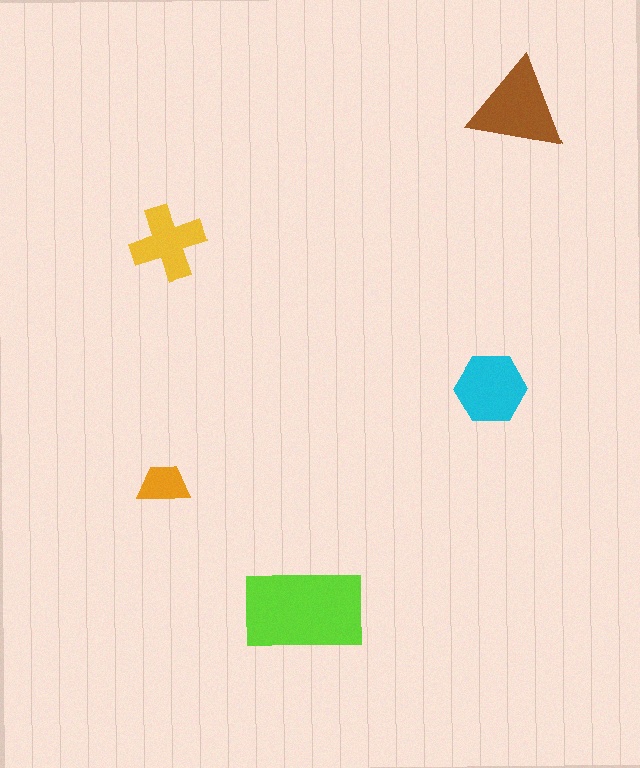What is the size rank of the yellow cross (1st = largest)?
4th.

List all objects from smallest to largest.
The orange trapezoid, the yellow cross, the cyan hexagon, the brown triangle, the lime rectangle.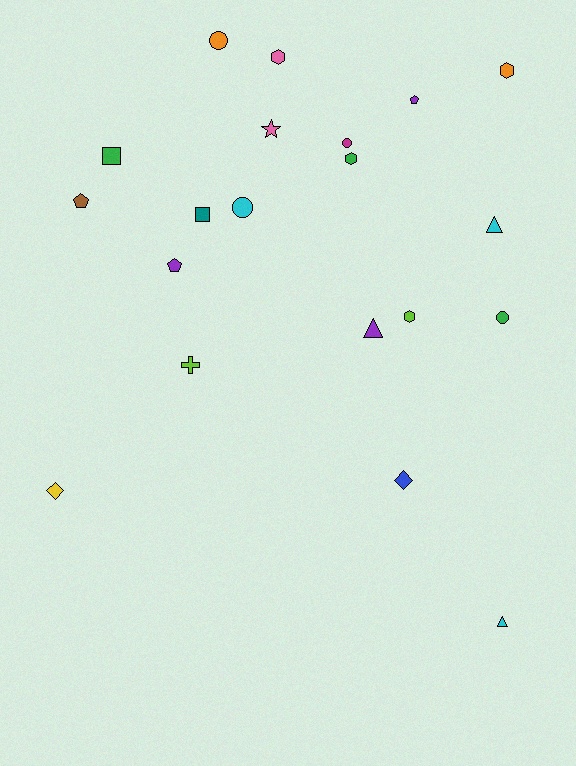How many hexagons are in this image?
There are 4 hexagons.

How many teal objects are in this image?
There is 1 teal object.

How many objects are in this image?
There are 20 objects.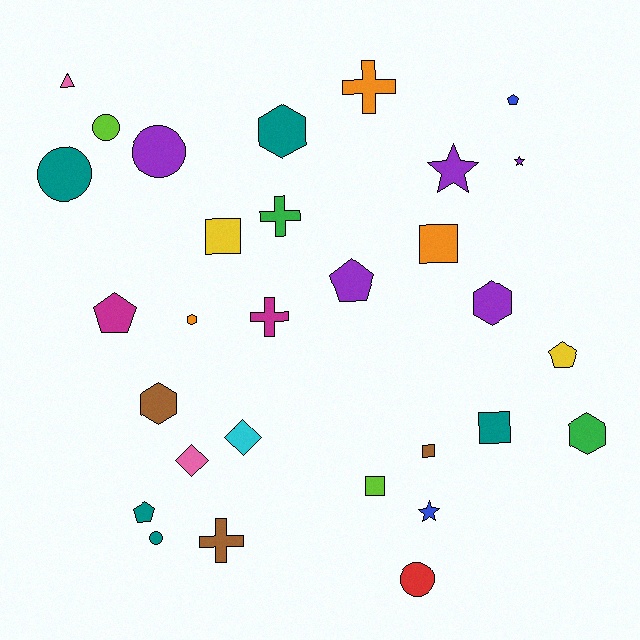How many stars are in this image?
There are 3 stars.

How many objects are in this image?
There are 30 objects.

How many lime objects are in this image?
There are 2 lime objects.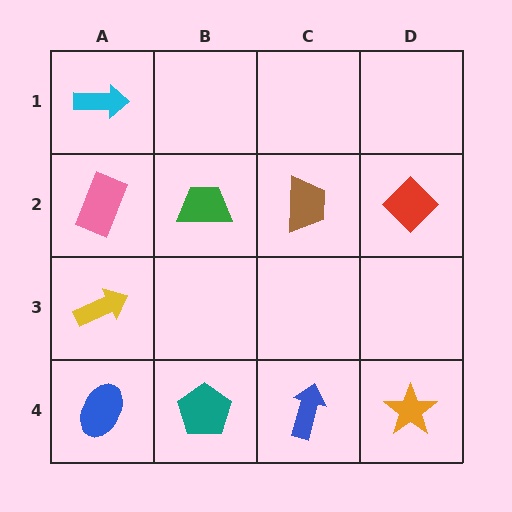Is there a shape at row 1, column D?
No, that cell is empty.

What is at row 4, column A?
A blue ellipse.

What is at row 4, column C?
A blue arrow.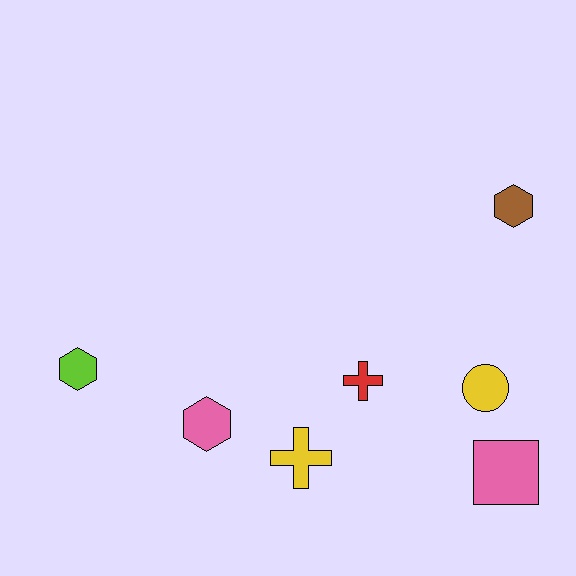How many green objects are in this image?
There are no green objects.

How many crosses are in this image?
There are 2 crosses.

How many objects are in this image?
There are 7 objects.